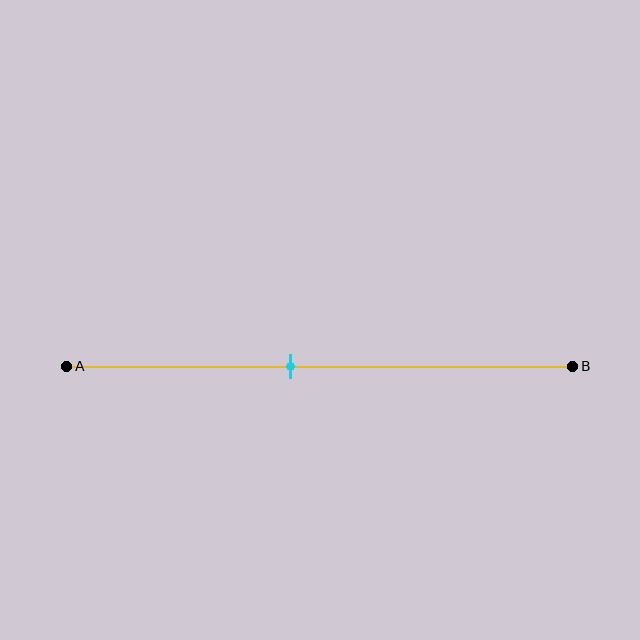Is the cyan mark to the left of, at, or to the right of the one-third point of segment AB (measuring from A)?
The cyan mark is to the right of the one-third point of segment AB.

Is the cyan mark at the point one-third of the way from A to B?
No, the mark is at about 45% from A, not at the 33% one-third point.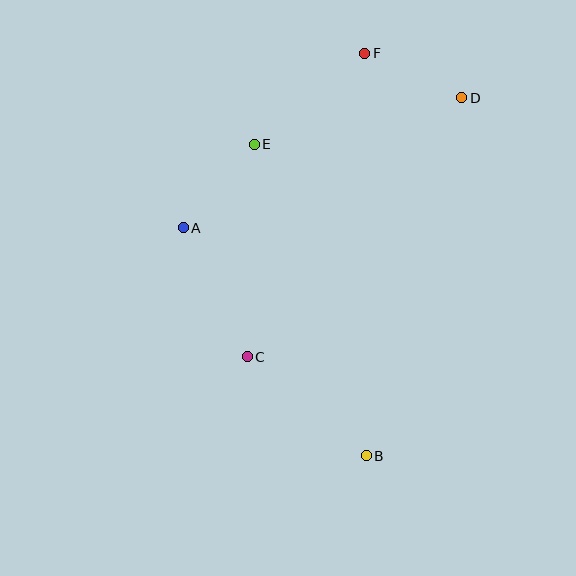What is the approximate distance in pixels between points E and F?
The distance between E and F is approximately 143 pixels.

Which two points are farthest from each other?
Points B and F are farthest from each other.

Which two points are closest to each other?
Points D and F are closest to each other.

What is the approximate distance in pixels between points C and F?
The distance between C and F is approximately 325 pixels.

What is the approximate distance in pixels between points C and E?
The distance between C and E is approximately 213 pixels.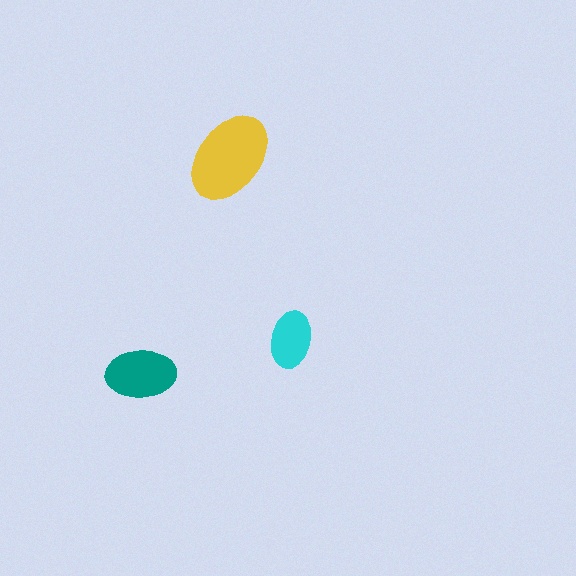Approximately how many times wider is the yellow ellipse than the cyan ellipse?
About 1.5 times wider.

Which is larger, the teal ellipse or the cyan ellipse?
The teal one.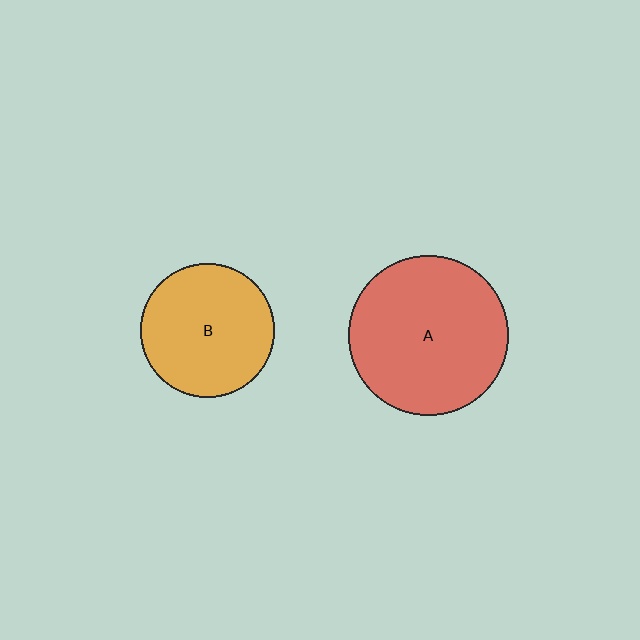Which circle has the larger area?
Circle A (red).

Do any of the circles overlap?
No, none of the circles overlap.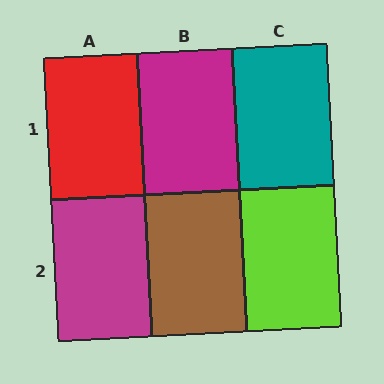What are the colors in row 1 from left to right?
Red, magenta, teal.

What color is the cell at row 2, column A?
Magenta.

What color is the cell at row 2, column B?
Brown.